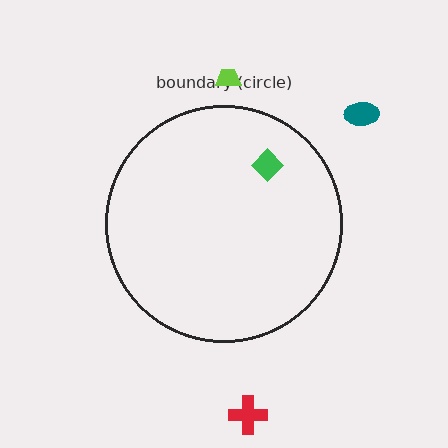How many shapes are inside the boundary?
1 inside, 3 outside.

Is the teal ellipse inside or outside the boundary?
Outside.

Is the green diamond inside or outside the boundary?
Inside.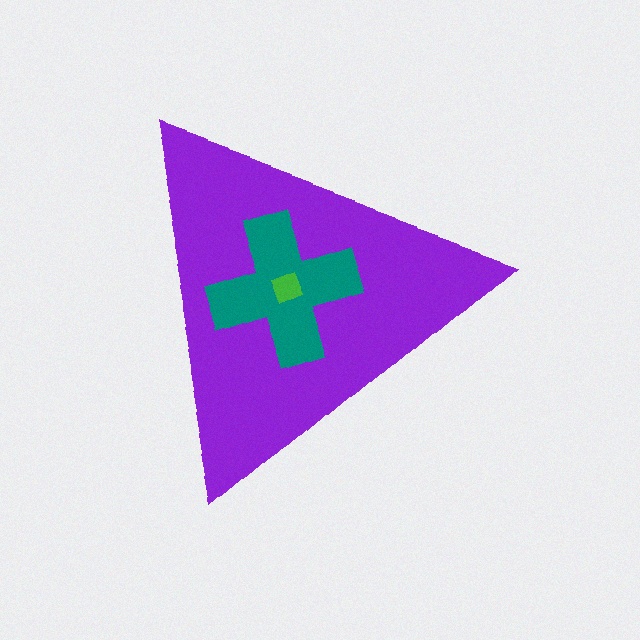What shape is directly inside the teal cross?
The green square.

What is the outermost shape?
The purple triangle.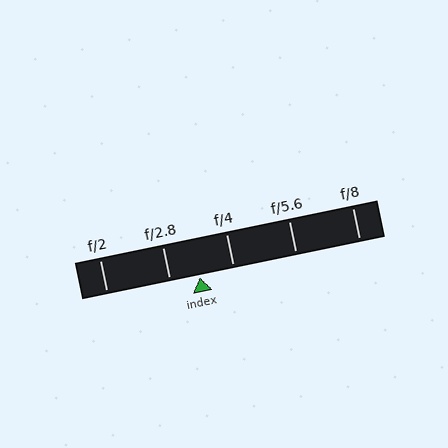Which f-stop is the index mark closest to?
The index mark is closest to f/2.8.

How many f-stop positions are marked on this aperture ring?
There are 5 f-stop positions marked.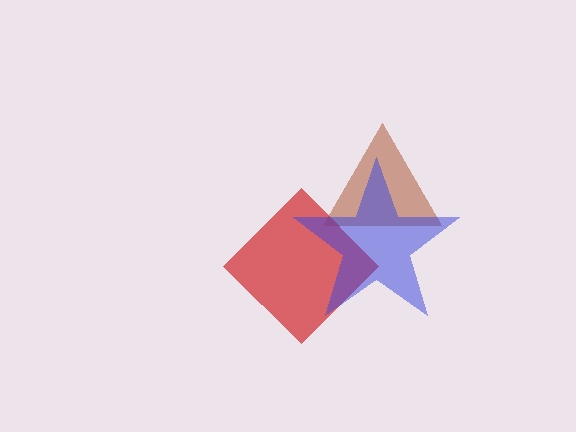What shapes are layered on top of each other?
The layered shapes are: a brown triangle, a red diamond, a blue star.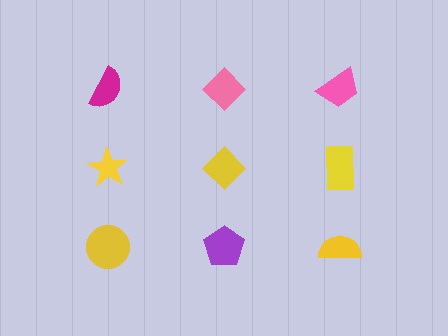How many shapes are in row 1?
3 shapes.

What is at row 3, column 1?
A yellow circle.